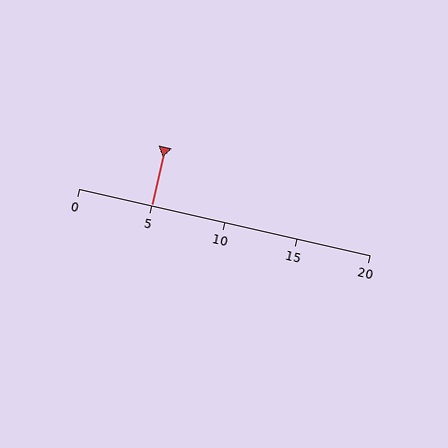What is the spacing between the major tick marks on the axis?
The major ticks are spaced 5 apart.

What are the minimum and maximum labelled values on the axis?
The axis runs from 0 to 20.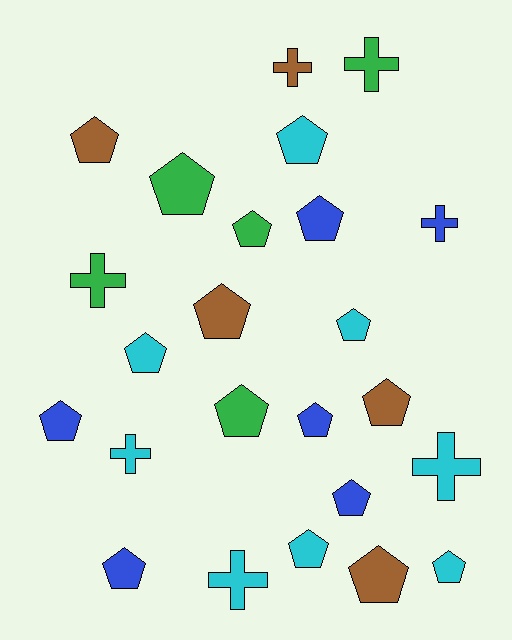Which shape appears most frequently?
Pentagon, with 17 objects.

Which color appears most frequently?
Cyan, with 8 objects.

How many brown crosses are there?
There is 1 brown cross.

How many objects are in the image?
There are 24 objects.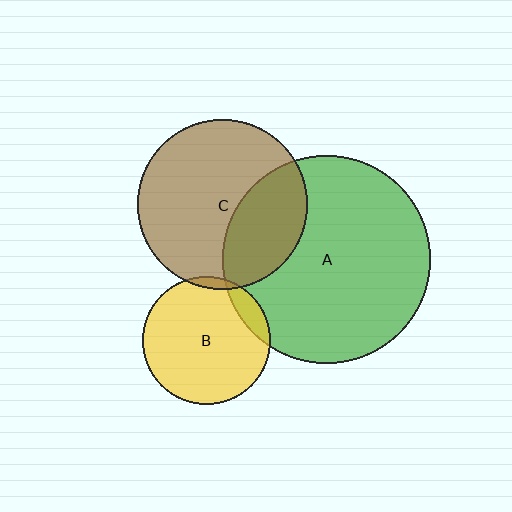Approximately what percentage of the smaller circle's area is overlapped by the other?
Approximately 10%.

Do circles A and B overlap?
Yes.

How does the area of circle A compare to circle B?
Approximately 2.6 times.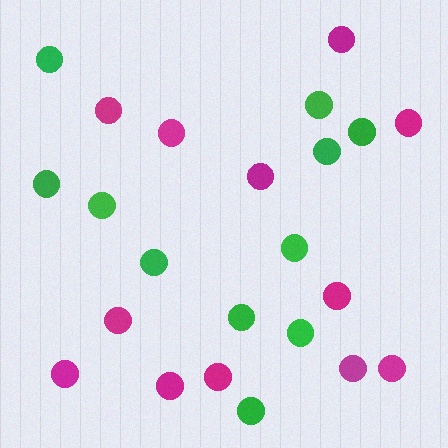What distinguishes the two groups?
There are 2 groups: one group of magenta circles (12) and one group of green circles (11).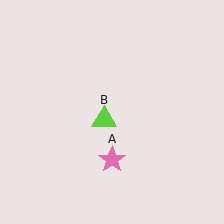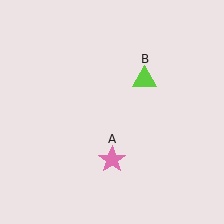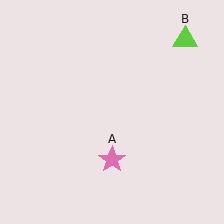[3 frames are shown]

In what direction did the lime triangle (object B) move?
The lime triangle (object B) moved up and to the right.